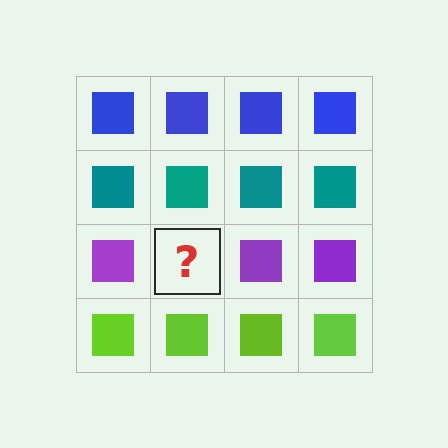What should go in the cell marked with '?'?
The missing cell should contain a purple square.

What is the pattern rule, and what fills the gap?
The rule is that each row has a consistent color. The gap should be filled with a purple square.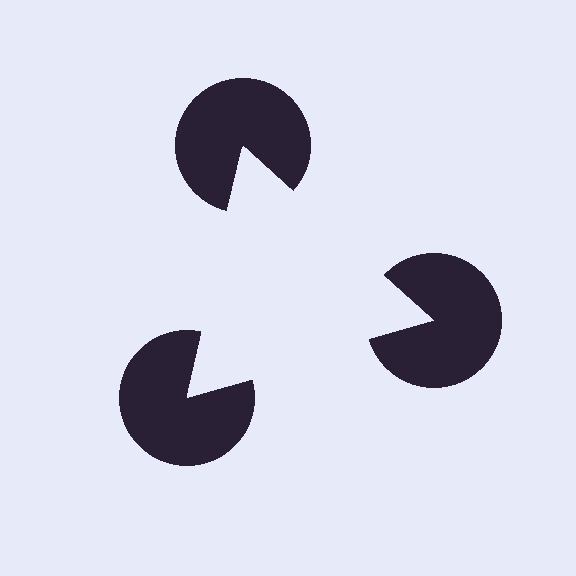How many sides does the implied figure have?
3 sides.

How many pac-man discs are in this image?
There are 3 — one at each vertex of the illusory triangle.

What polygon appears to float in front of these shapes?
An illusory triangle — its edges are inferred from the aligned wedge cuts in the pac-man discs, not physically drawn.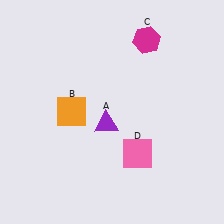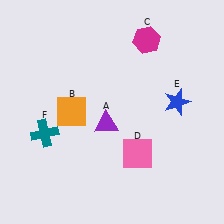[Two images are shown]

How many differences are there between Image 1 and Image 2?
There are 2 differences between the two images.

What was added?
A blue star (E), a teal cross (F) were added in Image 2.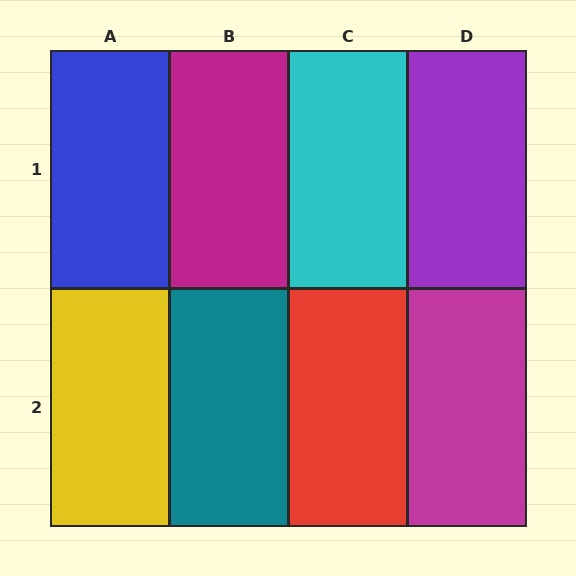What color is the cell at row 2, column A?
Yellow.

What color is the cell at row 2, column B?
Teal.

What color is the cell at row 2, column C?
Red.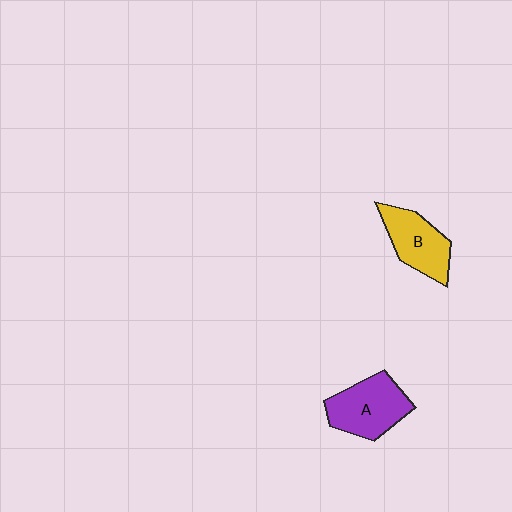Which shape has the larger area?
Shape A (purple).